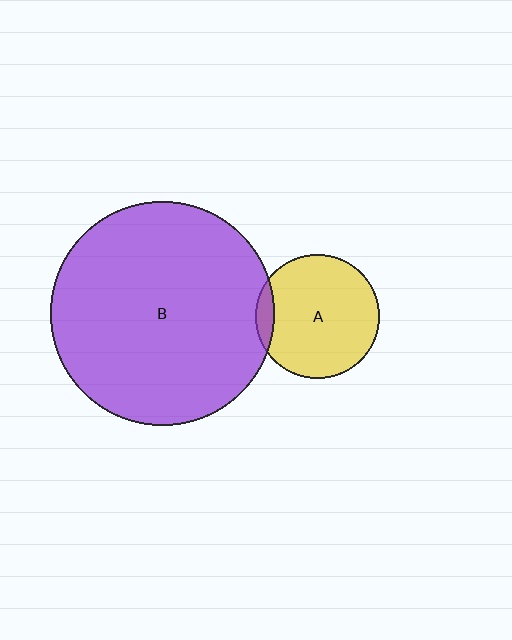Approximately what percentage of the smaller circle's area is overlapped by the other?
Approximately 10%.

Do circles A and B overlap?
Yes.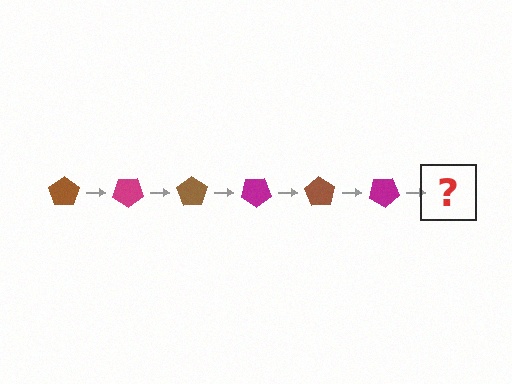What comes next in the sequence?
The next element should be a brown pentagon, rotated 210 degrees from the start.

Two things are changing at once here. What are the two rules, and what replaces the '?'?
The two rules are that it rotates 35 degrees each step and the color cycles through brown and magenta. The '?' should be a brown pentagon, rotated 210 degrees from the start.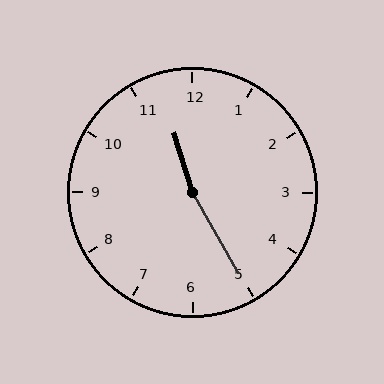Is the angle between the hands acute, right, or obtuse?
It is obtuse.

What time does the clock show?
11:25.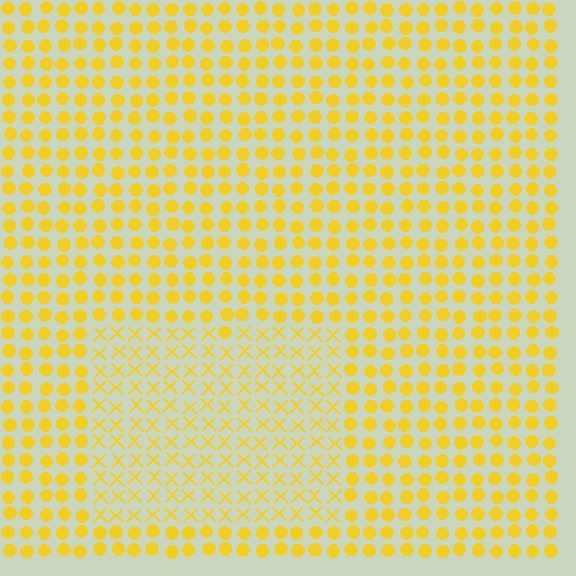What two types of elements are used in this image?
The image uses X marks inside the rectangle region and circles outside it.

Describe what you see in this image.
The image is filled with small yellow elements arranged in a uniform grid. A rectangle-shaped region contains X marks, while the surrounding area contains circles. The boundary is defined purely by the change in element shape.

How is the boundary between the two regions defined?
The boundary is defined by a change in element shape: X marks inside vs. circles outside. All elements share the same color and spacing.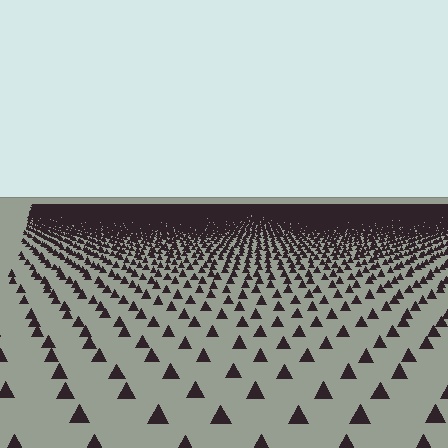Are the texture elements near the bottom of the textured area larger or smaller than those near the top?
Larger. Near the bottom, elements are closer to the viewer and appear at a bigger on-screen size.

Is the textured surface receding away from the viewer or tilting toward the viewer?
The surface is receding away from the viewer. Texture elements get smaller and denser toward the top.